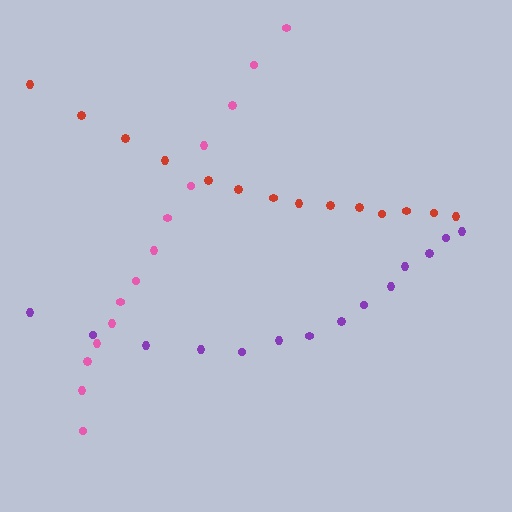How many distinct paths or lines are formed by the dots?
There are 3 distinct paths.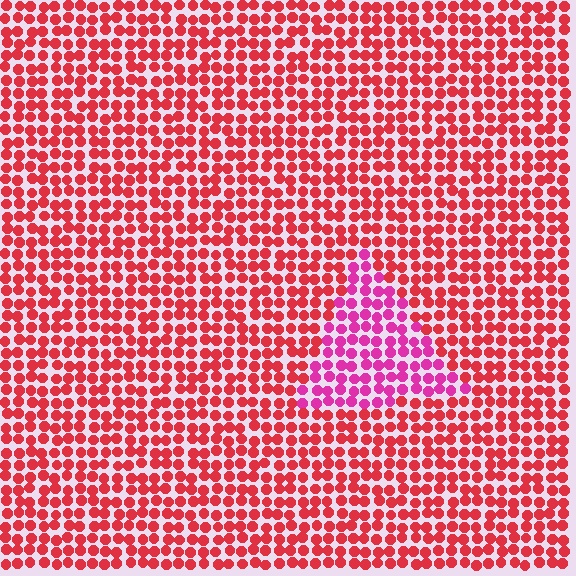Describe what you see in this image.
The image is filled with small red elements in a uniform arrangement. A triangle-shaped region is visible where the elements are tinted to a slightly different hue, forming a subtle color boundary.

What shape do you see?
I see a triangle.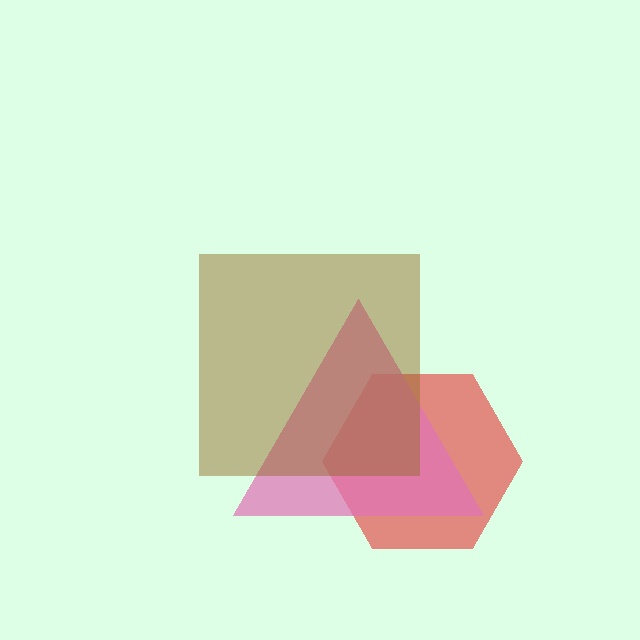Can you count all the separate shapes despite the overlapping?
Yes, there are 3 separate shapes.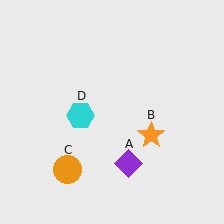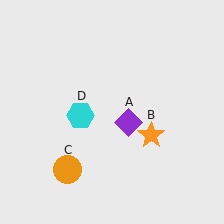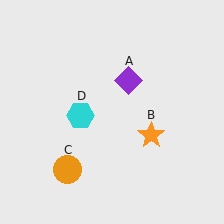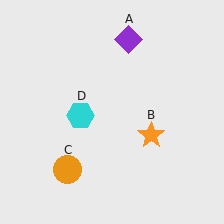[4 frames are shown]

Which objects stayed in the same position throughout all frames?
Orange star (object B) and orange circle (object C) and cyan hexagon (object D) remained stationary.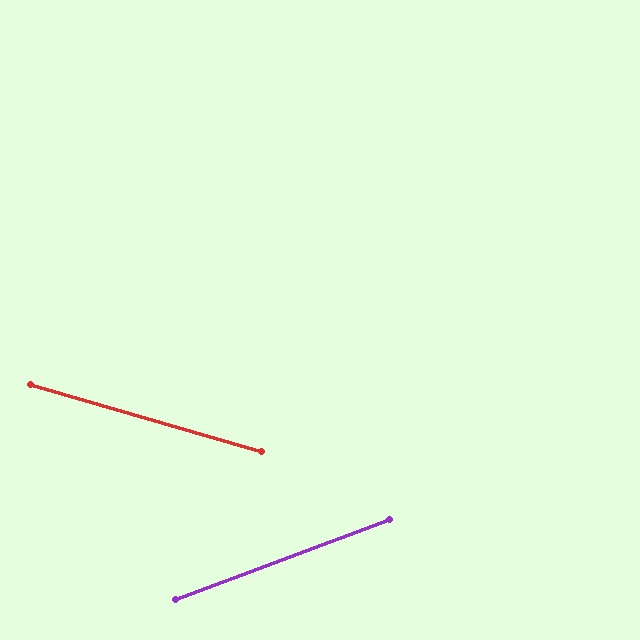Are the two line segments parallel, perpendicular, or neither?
Neither parallel nor perpendicular — they differ by about 37°.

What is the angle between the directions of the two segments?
Approximately 37 degrees.